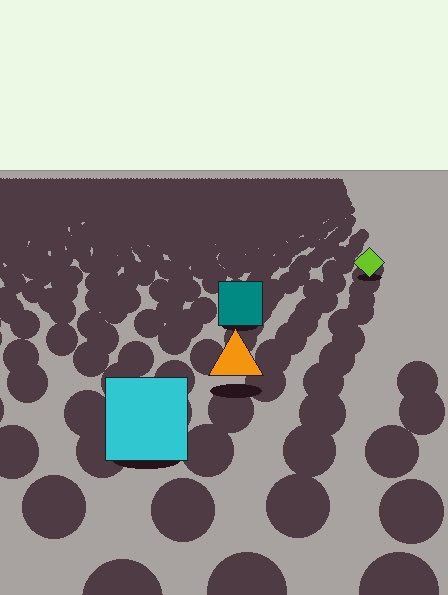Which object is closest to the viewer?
The cyan square is closest. The texture marks near it are larger and more spread out.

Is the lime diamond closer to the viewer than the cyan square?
No. The cyan square is closer — you can tell from the texture gradient: the ground texture is coarser near it.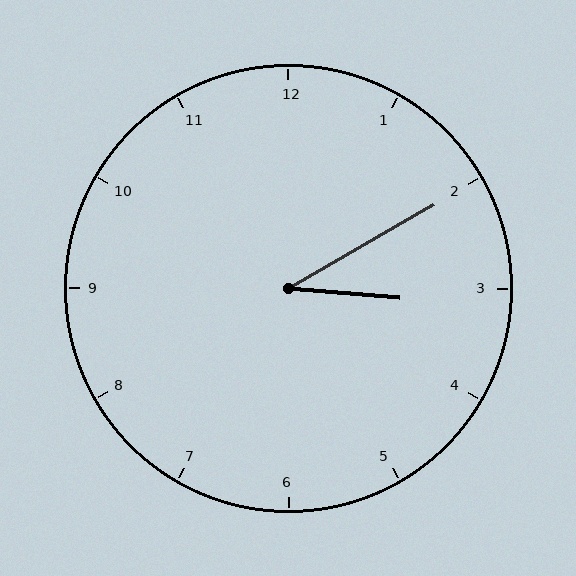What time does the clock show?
3:10.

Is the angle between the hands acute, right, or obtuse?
It is acute.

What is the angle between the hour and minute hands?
Approximately 35 degrees.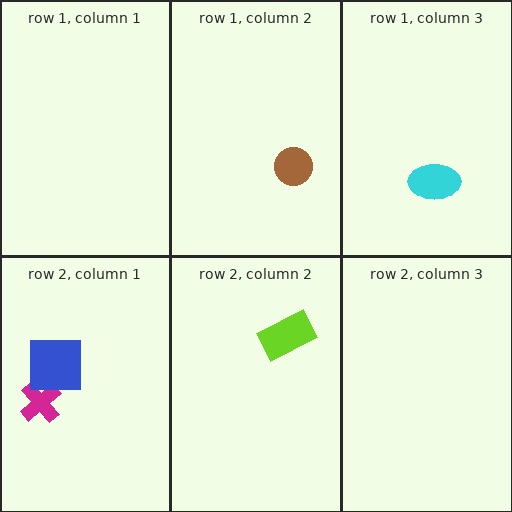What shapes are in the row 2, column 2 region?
The lime rectangle.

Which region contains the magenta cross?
The row 2, column 1 region.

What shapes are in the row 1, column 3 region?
The cyan ellipse.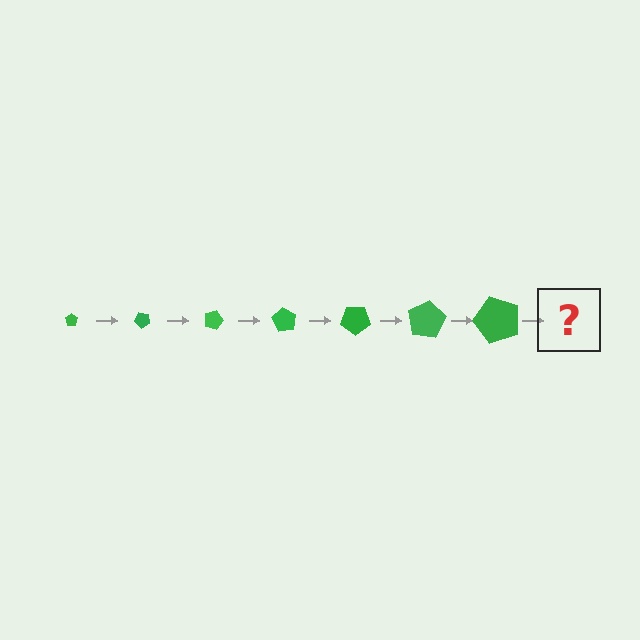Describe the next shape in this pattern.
It should be a pentagon, larger than the previous one and rotated 315 degrees from the start.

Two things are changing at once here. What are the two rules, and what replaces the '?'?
The two rules are that the pentagon grows larger each step and it rotates 45 degrees each step. The '?' should be a pentagon, larger than the previous one and rotated 315 degrees from the start.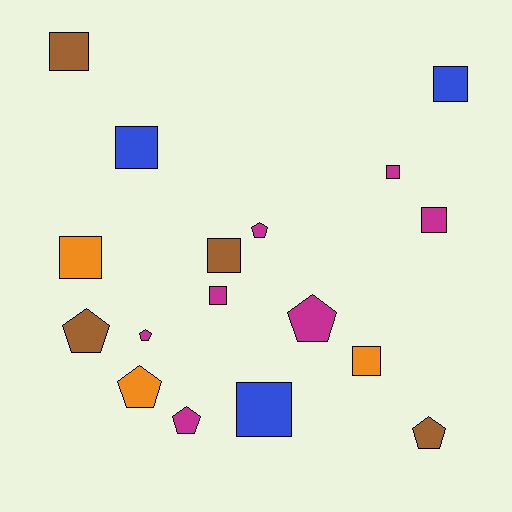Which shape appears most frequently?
Square, with 10 objects.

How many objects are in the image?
There are 17 objects.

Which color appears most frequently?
Magenta, with 7 objects.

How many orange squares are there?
There are 2 orange squares.